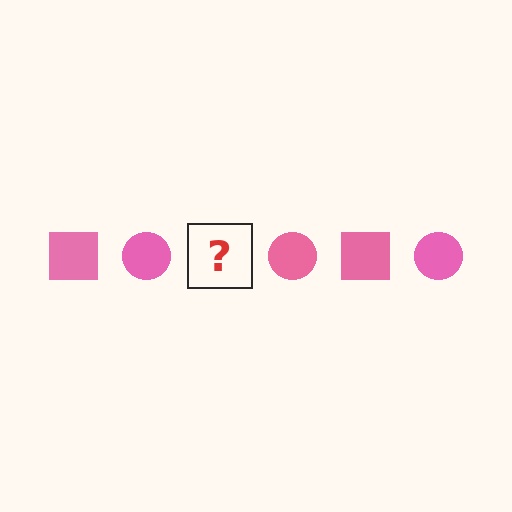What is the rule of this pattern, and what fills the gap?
The rule is that the pattern cycles through square, circle shapes in pink. The gap should be filled with a pink square.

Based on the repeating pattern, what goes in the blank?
The blank should be a pink square.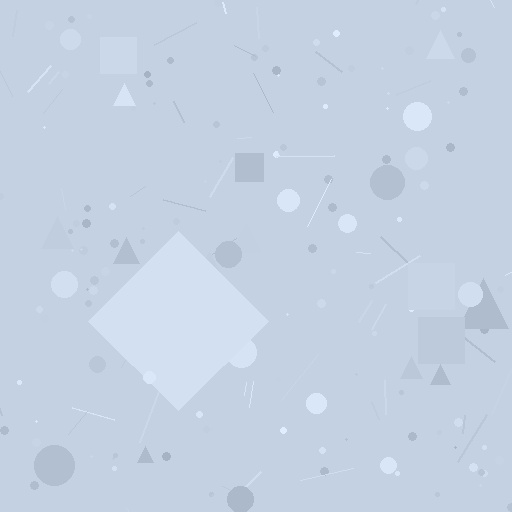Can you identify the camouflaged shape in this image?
The camouflaged shape is a diamond.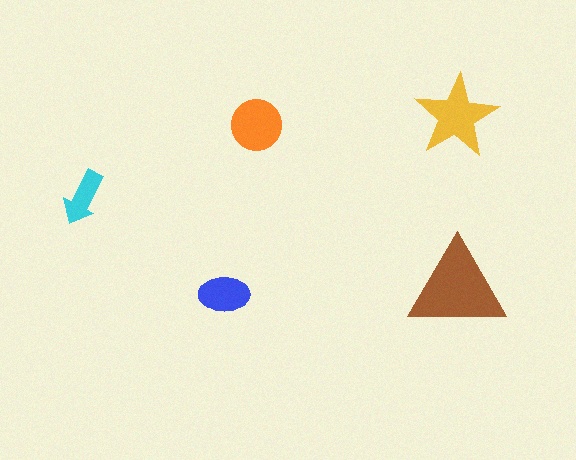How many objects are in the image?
There are 5 objects in the image.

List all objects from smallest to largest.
The cyan arrow, the blue ellipse, the orange circle, the yellow star, the brown triangle.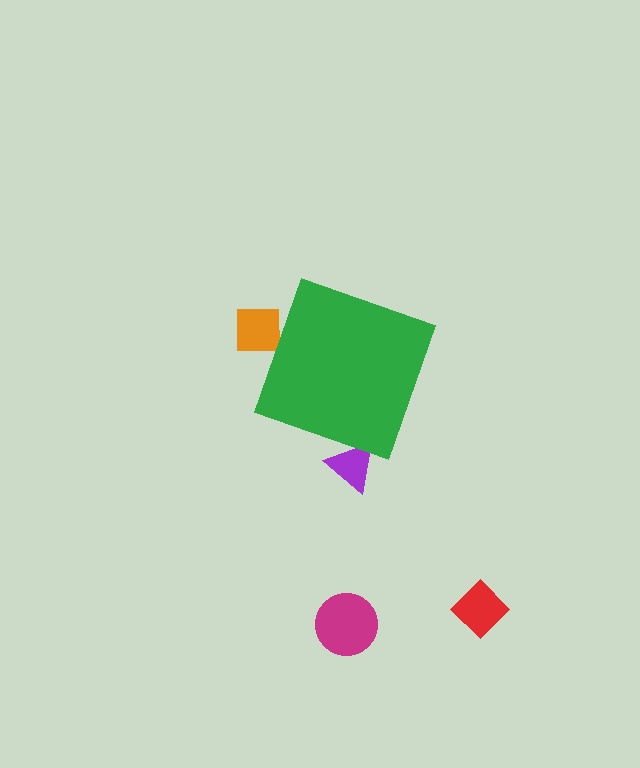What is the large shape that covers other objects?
A green diamond.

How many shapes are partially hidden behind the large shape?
2 shapes are partially hidden.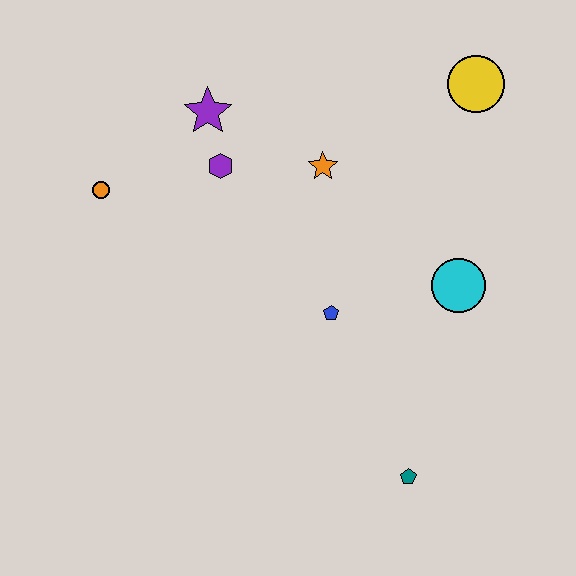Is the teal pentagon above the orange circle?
No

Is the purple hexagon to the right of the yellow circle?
No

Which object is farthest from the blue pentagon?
The yellow circle is farthest from the blue pentagon.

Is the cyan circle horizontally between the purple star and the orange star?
No